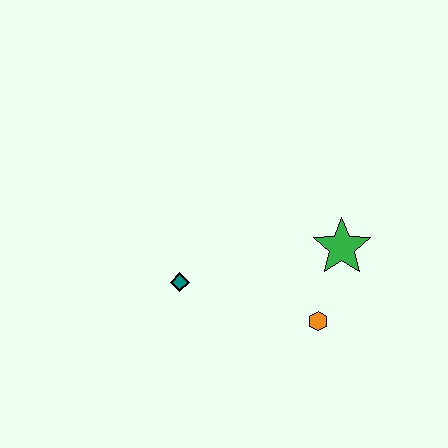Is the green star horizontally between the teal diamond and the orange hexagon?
No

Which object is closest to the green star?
The orange hexagon is closest to the green star.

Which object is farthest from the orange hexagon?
The teal diamond is farthest from the orange hexagon.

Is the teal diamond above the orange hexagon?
Yes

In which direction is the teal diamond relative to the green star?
The teal diamond is to the left of the green star.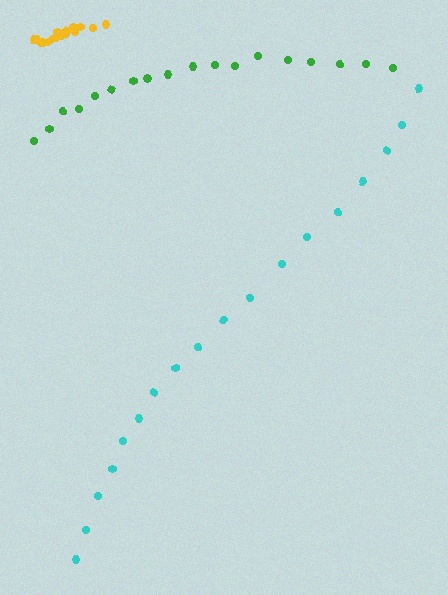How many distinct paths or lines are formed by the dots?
There are 3 distinct paths.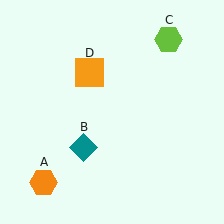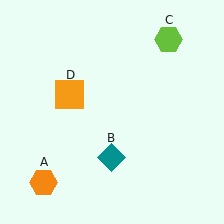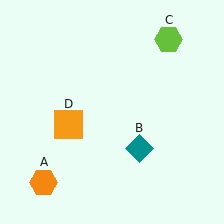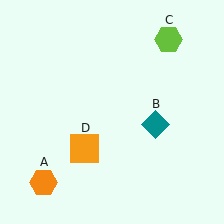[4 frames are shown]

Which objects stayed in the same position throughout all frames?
Orange hexagon (object A) and lime hexagon (object C) remained stationary.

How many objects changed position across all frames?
2 objects changed position: teal diamond (object B), orange square (object D).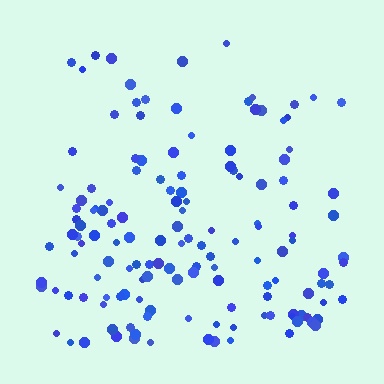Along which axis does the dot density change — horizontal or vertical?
Vertical.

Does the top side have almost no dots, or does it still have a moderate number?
Still a moderate number, just noticeably fewer than the bottom.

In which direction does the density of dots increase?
From top to bottom, with the bottom side densest.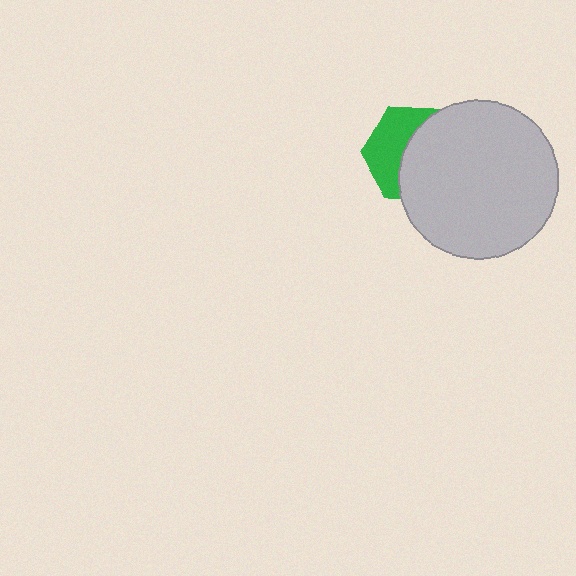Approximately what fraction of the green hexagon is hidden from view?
Roughly 56% of the green hexagon is hidden behind the light gray circle.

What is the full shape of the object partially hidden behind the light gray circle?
The partially hidden object is a green hexagon.